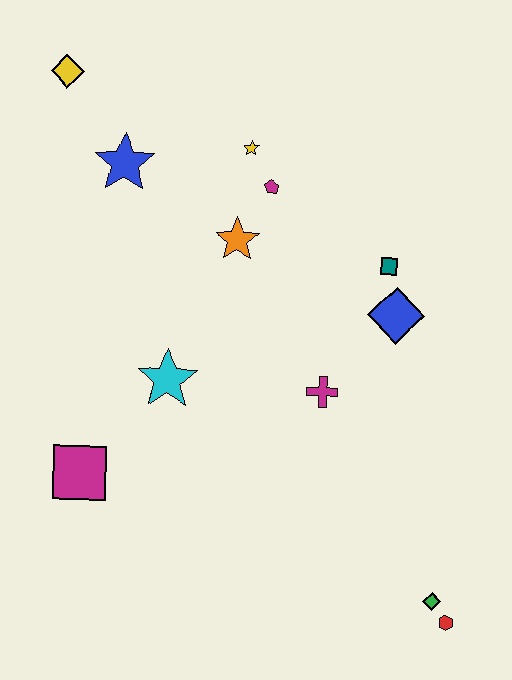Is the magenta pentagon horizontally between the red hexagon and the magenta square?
Yes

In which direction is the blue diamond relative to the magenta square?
The blue diamond is to the right of the magenta square.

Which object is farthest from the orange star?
The red hexagon is farthest from the orange star.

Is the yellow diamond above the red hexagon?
Yes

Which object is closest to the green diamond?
The red hexagon is closest to the green diamond.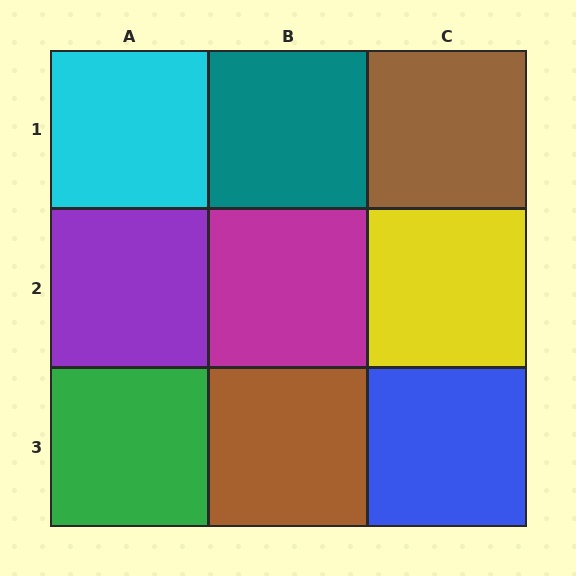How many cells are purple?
1 cell is purple.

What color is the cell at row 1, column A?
Cyan.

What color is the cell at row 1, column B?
Teal.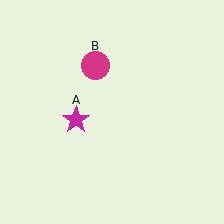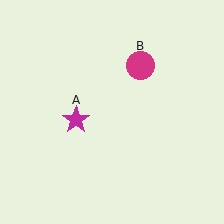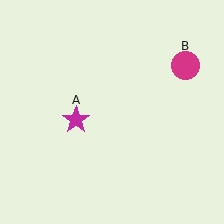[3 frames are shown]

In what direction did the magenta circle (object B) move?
The magenta circle (object B) moved right.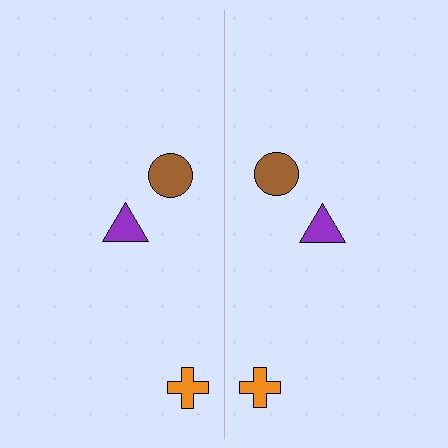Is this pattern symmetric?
Yes, this pattern has bilateral (reflection) symmetry.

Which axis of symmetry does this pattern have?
The pattern has a vertical axis of symmetry running through the center of the image.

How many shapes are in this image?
There are 6 shapes in this image.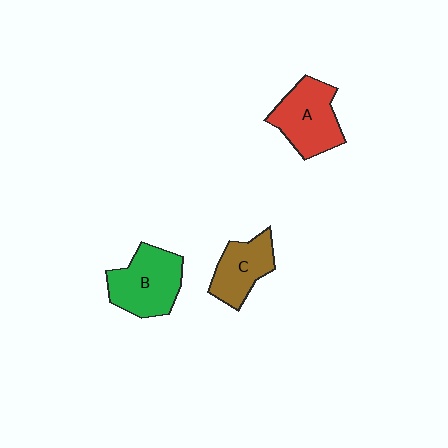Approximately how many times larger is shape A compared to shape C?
Approximately 1.3 times.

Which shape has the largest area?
Shape B (green).